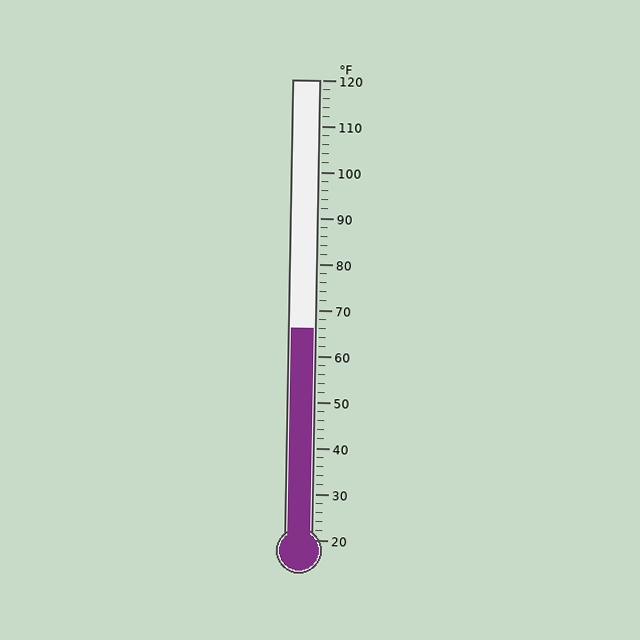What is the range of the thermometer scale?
The thermometer scale ranges from 20°F to 120°F.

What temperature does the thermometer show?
The thermometer shows approximately 66°F.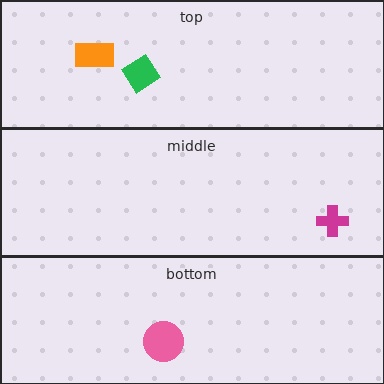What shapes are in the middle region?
The magenta cross.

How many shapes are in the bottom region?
1.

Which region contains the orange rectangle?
The top region.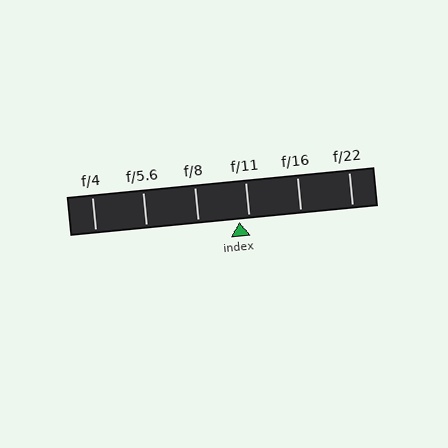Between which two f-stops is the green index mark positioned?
The index mark is between f/8 and f/11.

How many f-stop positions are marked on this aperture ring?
There are 6 f-stop positions marked.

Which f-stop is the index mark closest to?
The index mark is closest to f/11.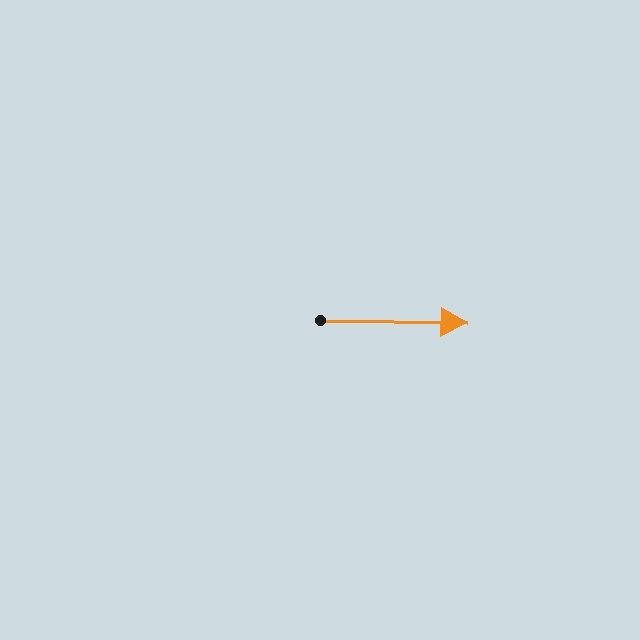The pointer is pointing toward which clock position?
Roughly 3 o'clock.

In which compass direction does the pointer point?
East.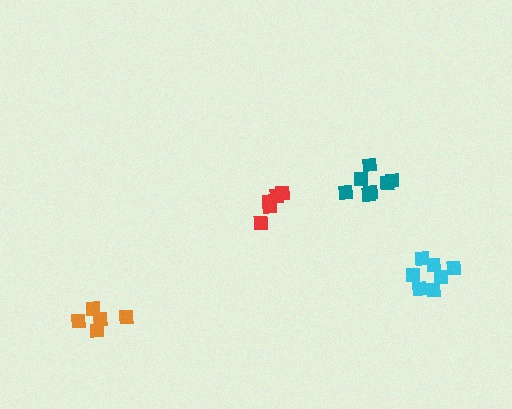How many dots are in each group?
Group 1: 7 dots, Group 2: 5 dots, Group 3: 5 dots, Group 4: 7 dots (24 total).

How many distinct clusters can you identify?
There are 4 distinct clusters.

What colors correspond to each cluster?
The clusters are colored: teal, red, orange, cyan.